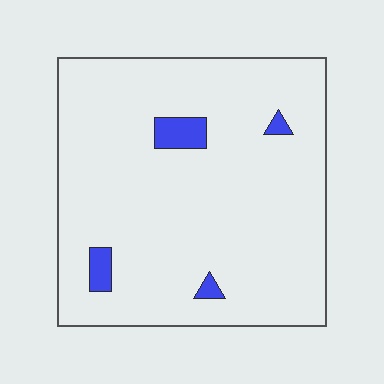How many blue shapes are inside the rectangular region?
4.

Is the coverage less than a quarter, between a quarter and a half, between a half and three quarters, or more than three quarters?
Less than a quarter.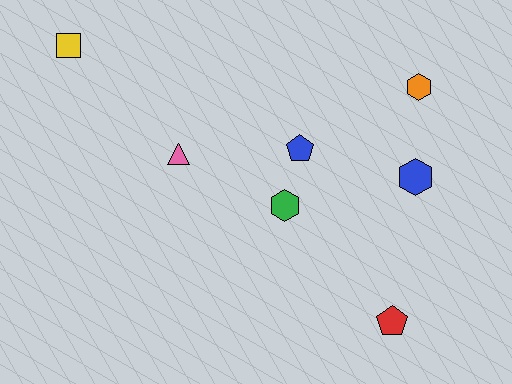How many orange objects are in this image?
There is 1 orange object.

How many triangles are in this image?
There is 1 triangle.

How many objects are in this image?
There are 7 objects.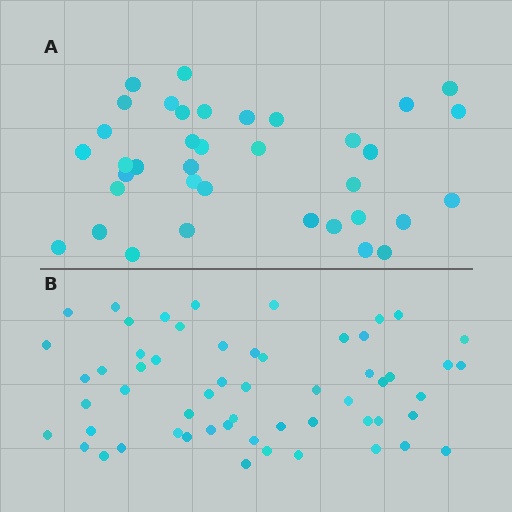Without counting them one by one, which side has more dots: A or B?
Region B (the bottom region) has more dots.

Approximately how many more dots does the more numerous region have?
Region B has approximately 20 more dots than region A.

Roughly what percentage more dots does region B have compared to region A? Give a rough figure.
About 55% more.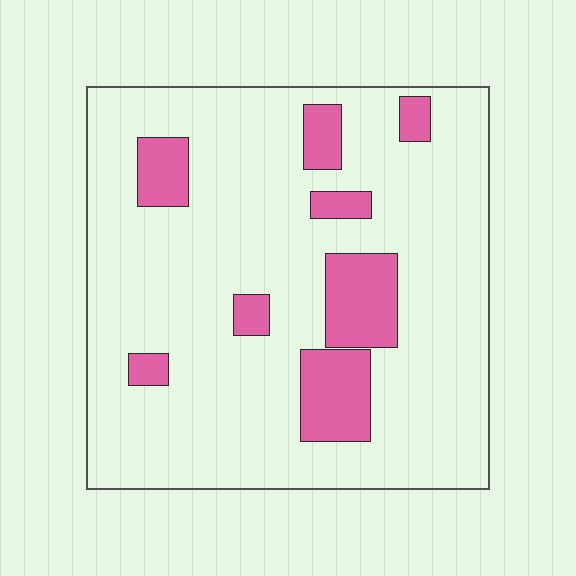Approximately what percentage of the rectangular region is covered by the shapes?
Approximately 15%.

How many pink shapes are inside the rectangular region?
8.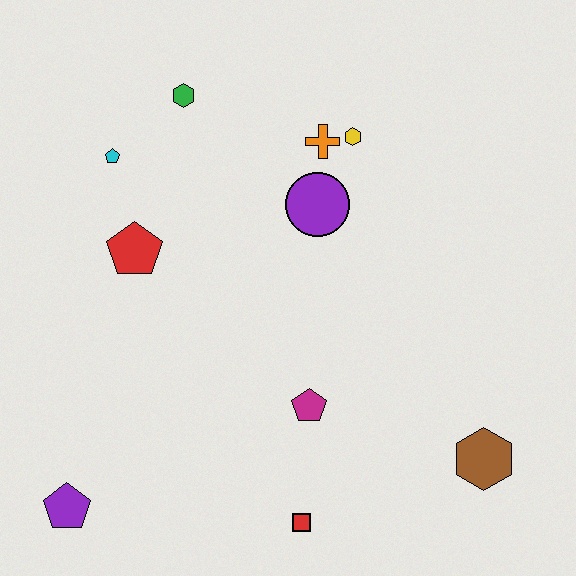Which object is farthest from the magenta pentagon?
The green hexagon is farthest from the magenta pentagon.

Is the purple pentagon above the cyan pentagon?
No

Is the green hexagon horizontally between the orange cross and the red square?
No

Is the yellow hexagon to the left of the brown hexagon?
Yes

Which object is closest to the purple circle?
The orange cross is closest to the purple circle.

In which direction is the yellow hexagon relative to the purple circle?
The yellow hexagon is above the purple circle.